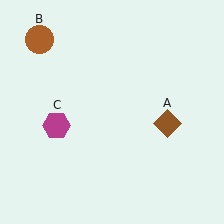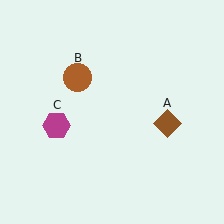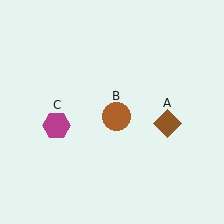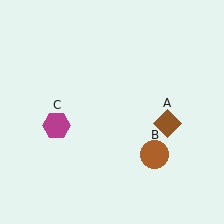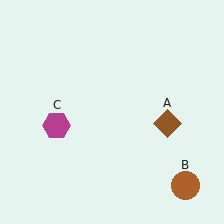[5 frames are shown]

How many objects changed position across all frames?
1 object changed position: brown circle (object B).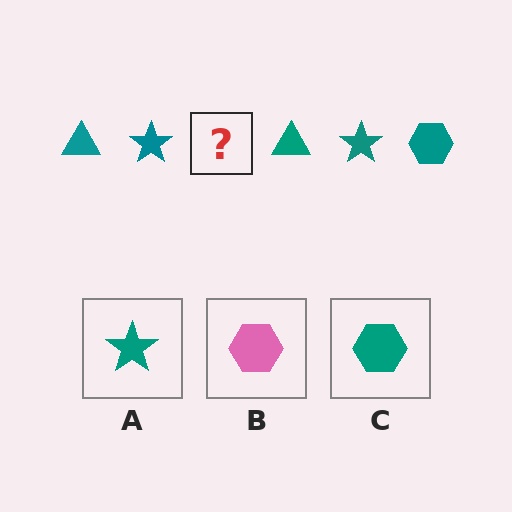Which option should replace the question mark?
Option C.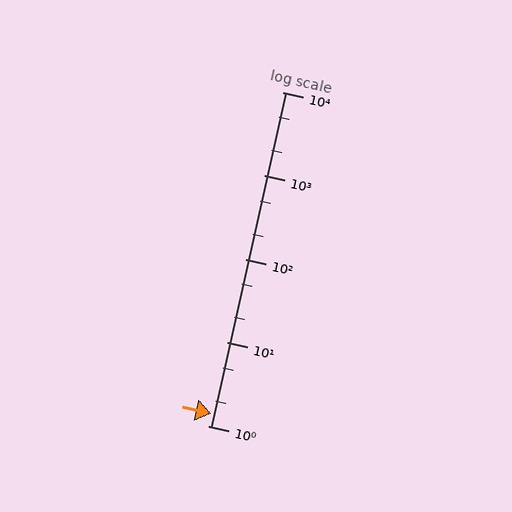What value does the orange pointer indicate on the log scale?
The pointer indicates approximately 1.4.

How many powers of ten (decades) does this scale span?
The scale spans 4 decades, from 1 to 10000.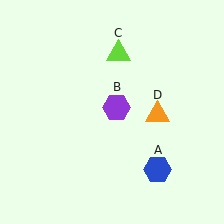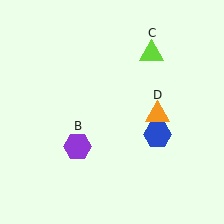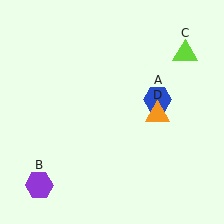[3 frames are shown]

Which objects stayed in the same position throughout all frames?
Orange triangle (object D) remained stationary.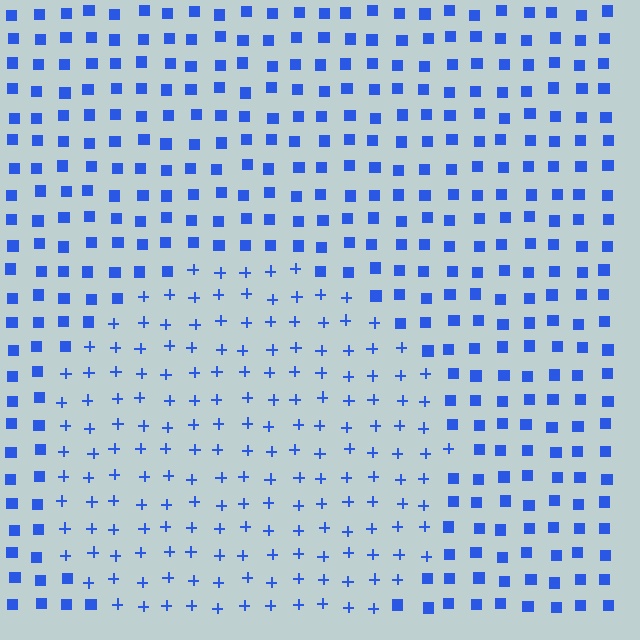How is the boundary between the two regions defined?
The boundary is defined by a change in element shape: plus signs inside vs. squares outside. All elements share the same color and spacing.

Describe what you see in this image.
The image is filled with small blue elements arranged in a uniform grid. A circle-shaped region contains plus signs, while the surrounding area contains squares. The boundary is defined purely by the change in element shape.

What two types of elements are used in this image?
The image uses plus signs inside the circle region and squares outside it.